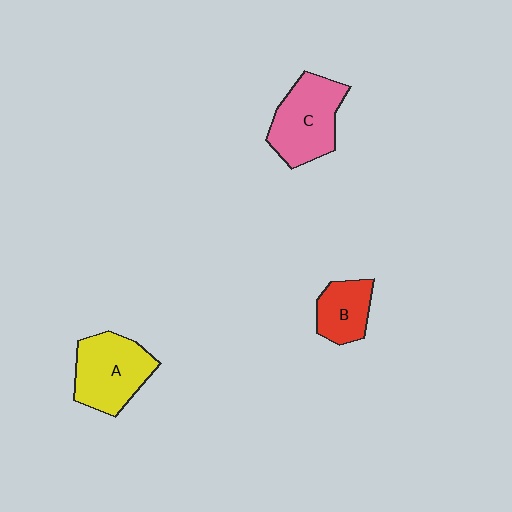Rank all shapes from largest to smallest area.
From largest to smallest: C (pink), A (yellow), B (red).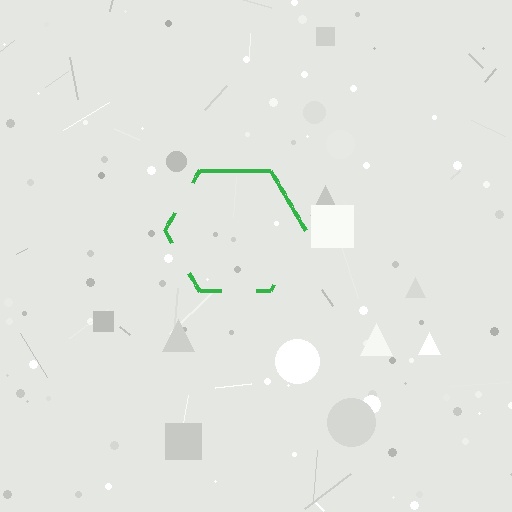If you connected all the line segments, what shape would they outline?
They would outline a hexagon.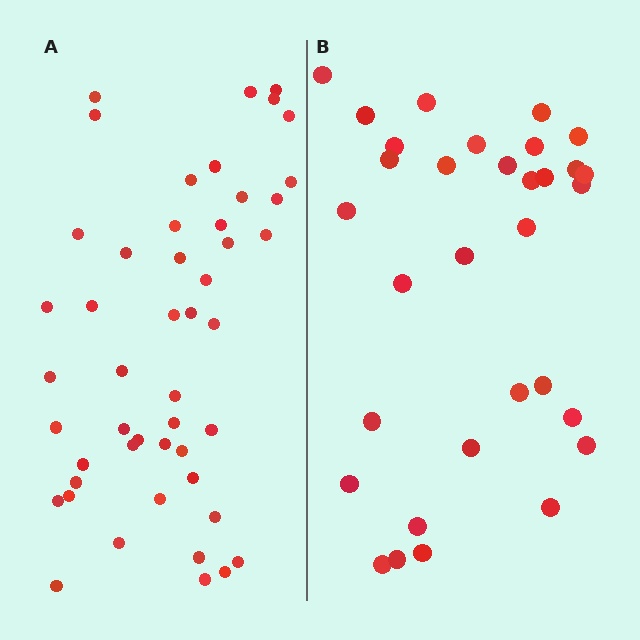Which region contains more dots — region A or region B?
Region A (the left region) has more dots.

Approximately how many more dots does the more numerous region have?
Region A has approximately 15 more dots than region B.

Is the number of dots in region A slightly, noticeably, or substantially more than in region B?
Region A has substantially more. The ratio is roughly 1.5 to 1.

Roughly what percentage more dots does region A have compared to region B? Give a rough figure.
About 50% more.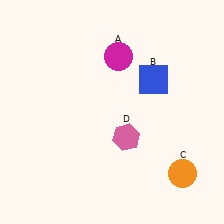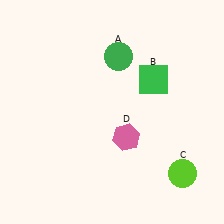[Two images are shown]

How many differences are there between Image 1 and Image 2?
There are 3 differences between the two images.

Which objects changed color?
A changed from magenta to green. B changed from blue to green. C changed from orange to lime.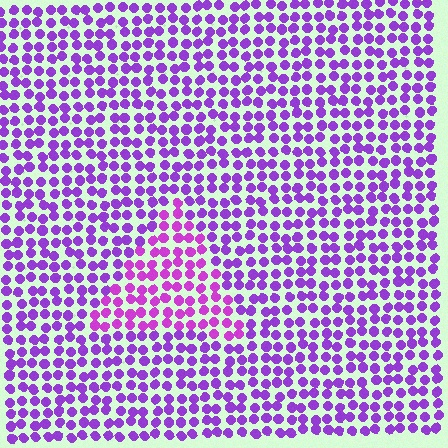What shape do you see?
I see a triangle.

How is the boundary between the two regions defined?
The boundary is defined purely by a slight shift in hue (about 23 degrees). Spacing, size, and orientation are identical on both sides.